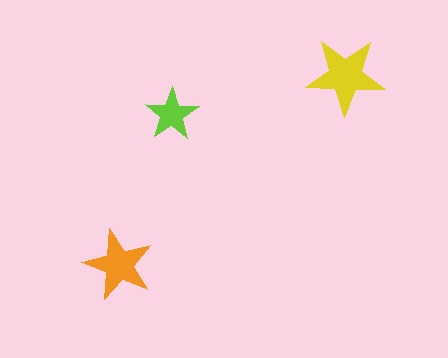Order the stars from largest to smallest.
the yellow one, the orange one, the lime one.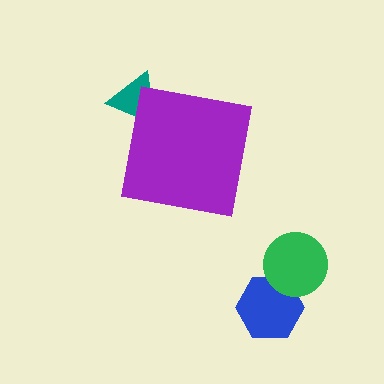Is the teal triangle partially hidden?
Yes, the teal triangle is partially hidden behind the purple square.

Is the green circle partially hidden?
No, the green circle is fully visible.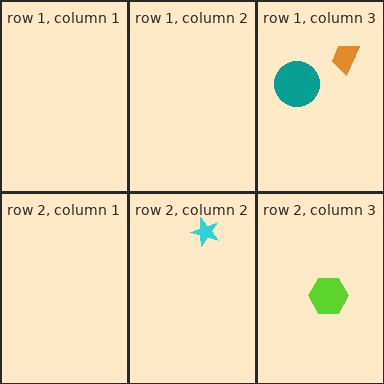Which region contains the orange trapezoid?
The row 1, column 3 region.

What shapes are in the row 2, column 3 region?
The lime hexagon.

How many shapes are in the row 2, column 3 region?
1.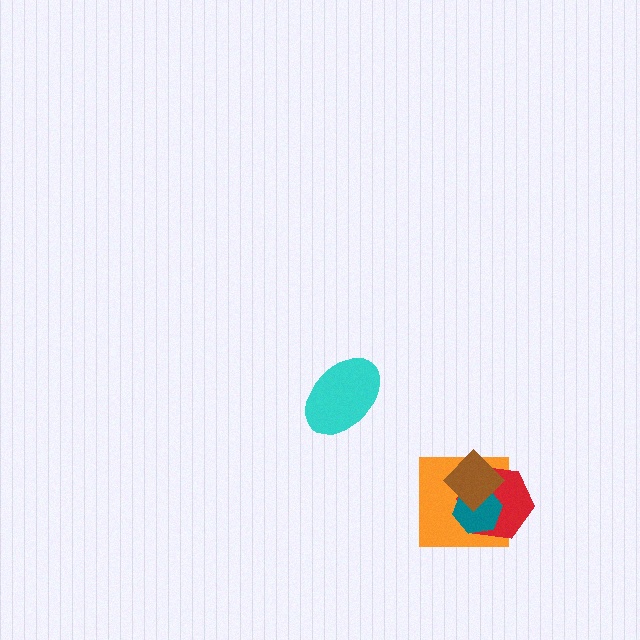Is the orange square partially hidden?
Yes, it is partially covered by another shape.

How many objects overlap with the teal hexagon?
3 objects overlap with the teal hexagon.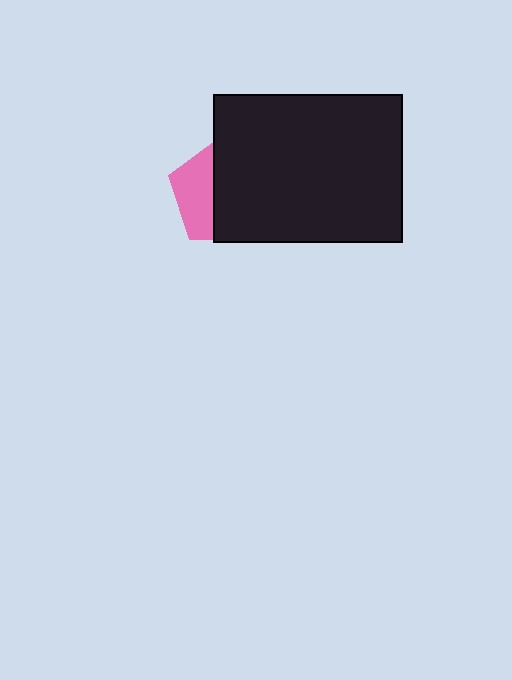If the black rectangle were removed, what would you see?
You would see the complete pink pentagon.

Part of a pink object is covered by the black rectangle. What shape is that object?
It is a pentagon.